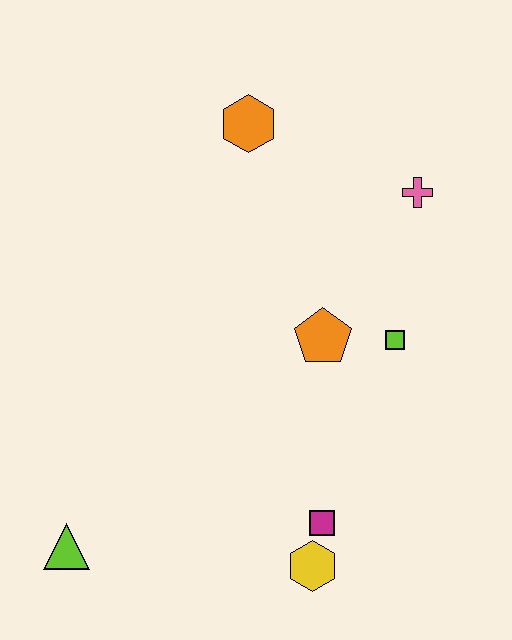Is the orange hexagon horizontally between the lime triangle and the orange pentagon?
Yes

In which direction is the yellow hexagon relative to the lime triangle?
The yellow hexagon is to the right of the lime triangle.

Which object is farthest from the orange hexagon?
The lime triangle is farthest from the orange hexagon.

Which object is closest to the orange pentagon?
The lime square is closest to the orange pentagon.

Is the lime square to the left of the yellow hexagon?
No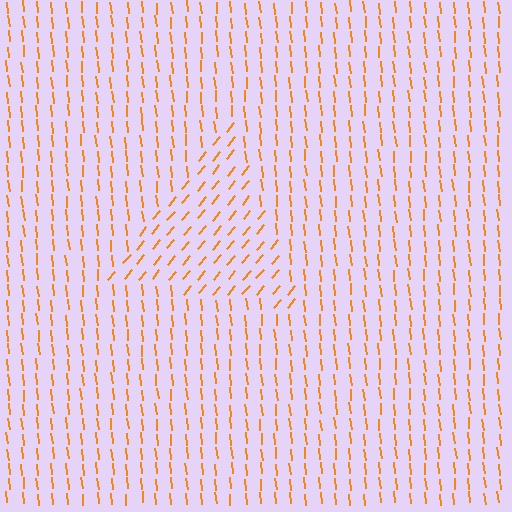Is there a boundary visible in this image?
Yes, there is a texture boundary formed by a change in line orientation.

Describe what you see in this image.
The image is filled with small orange line segments. A triangle region in the image has lines oriented differently from the surrounding lines, creating a visible texture boundary.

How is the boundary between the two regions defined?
The boundary is defined purely by a change in line orientation (approximately 45 degrees difference). All lines are the same color and thickness.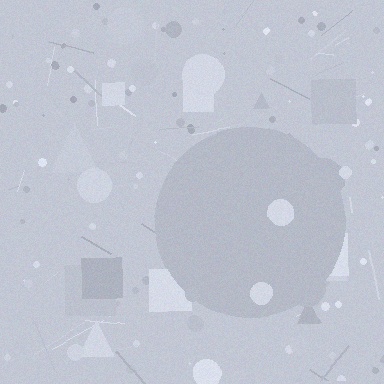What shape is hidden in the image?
A circle is hidden in the image.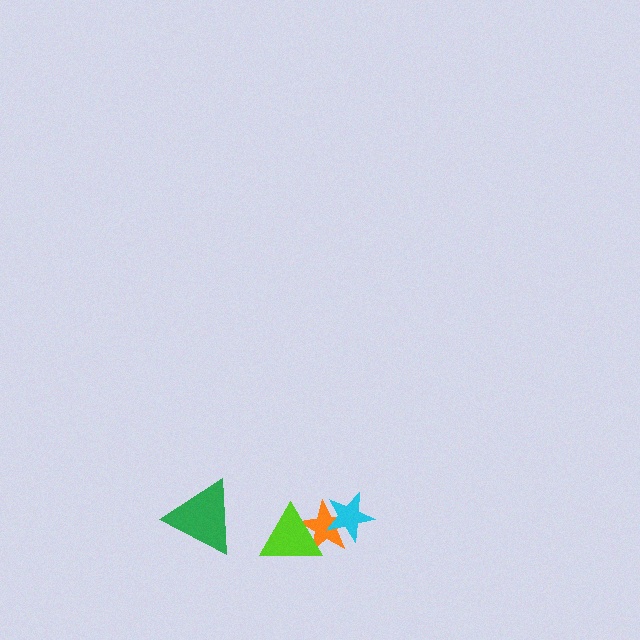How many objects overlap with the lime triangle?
1 object overlaps with the lime triangle.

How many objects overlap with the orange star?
2 objects overlap with the orange star.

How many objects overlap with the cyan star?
1 object overlaps with the cyan star.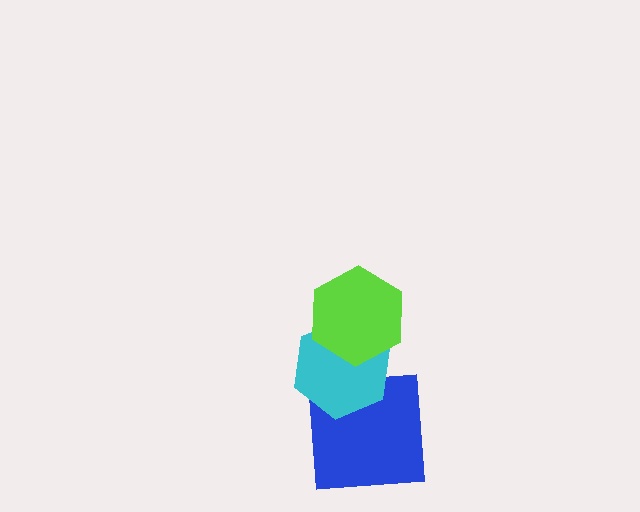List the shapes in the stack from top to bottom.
From top to bottom: the lime hexagon, the cyan hexagon, the blue square.